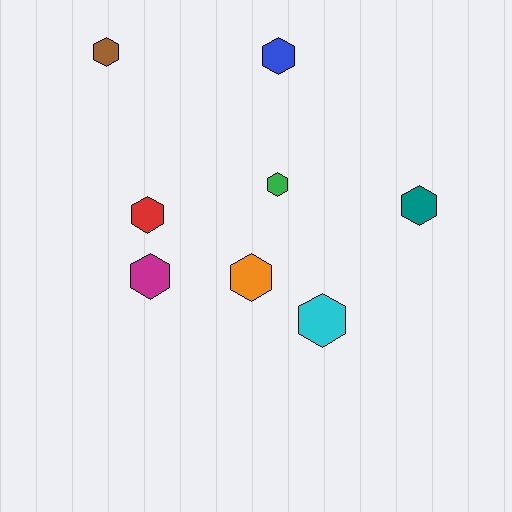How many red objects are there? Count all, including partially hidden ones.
There is 1 red object.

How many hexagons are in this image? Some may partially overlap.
There are 8 hexagons.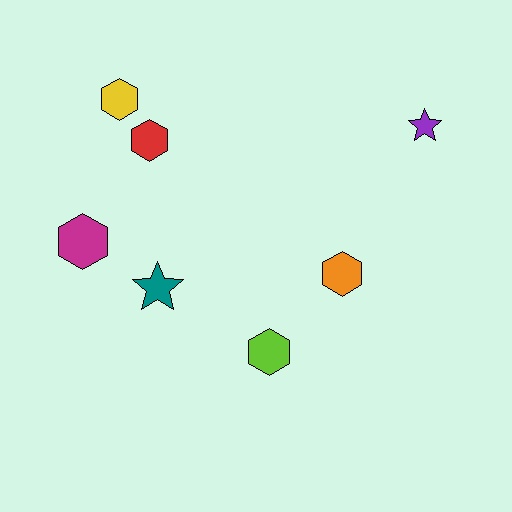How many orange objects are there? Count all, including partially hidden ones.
There is 1 orange object.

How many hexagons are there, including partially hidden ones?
There are 5 hexagons.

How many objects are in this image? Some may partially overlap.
There are 7 objects.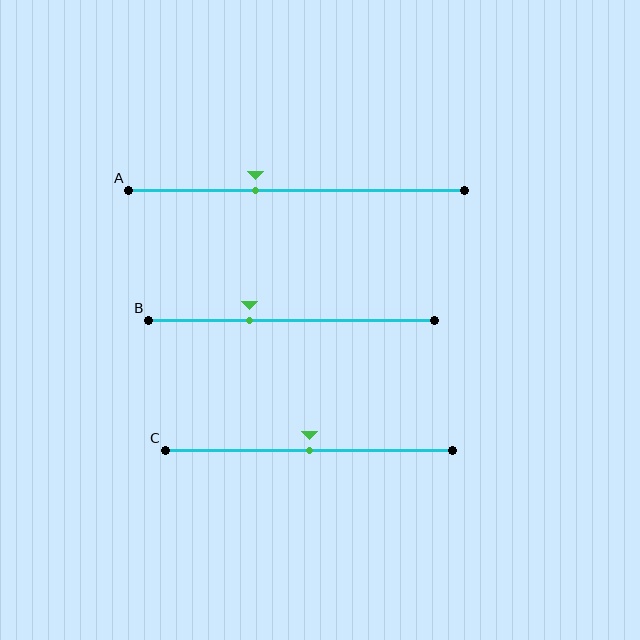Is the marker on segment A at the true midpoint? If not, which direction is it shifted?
No, the marker on segment A is shifted to the left by about 12% of the segment length.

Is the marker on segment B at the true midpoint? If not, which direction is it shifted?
No, the marker on segment B is shifted to the left by about 15% of the segment length.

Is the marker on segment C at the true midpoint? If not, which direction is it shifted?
Yes, the marker on segment C is at the true midpoint.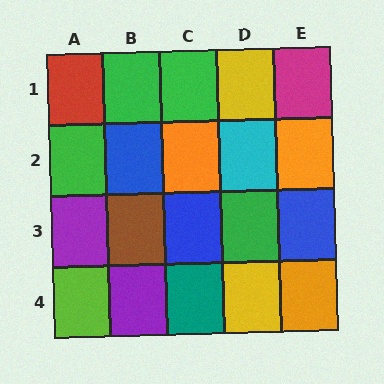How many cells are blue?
3 cells are blue.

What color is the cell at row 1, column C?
Green.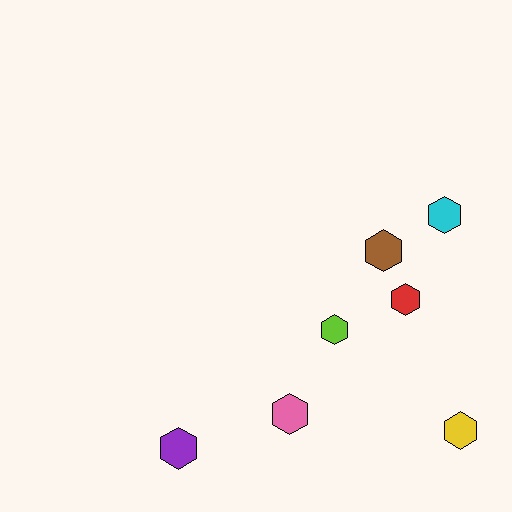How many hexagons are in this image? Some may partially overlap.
There are 7 hexagons.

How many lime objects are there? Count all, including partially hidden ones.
There is 1 lime object.